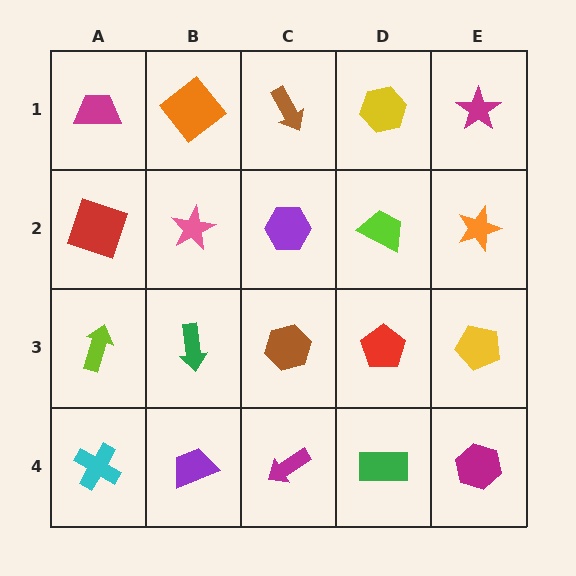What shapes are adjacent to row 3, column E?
An orange star (row 2, column E), a magenta hexagon (row 4, column E), a red pentagon (row 3, column D).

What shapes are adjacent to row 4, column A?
A lime arrow (row 3, column A), a purple trapezoid (row 4, column B).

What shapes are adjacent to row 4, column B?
A green arrow (row 3, column B), a cyan cross (row 4, column A), a magenta arrow (row 4, column C).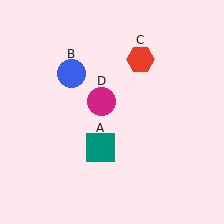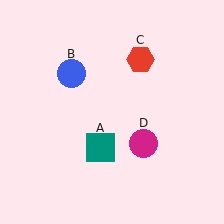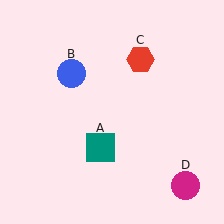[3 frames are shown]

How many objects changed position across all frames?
1 object changed position: magenta circle (object D).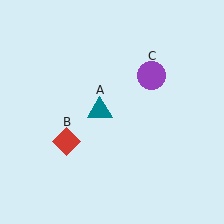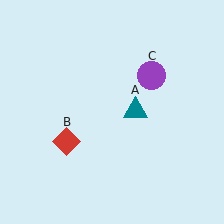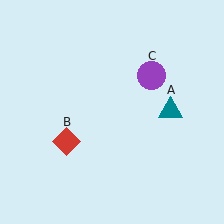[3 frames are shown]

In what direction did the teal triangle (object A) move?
The teal triangle (object A) moved right.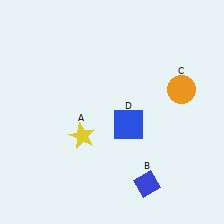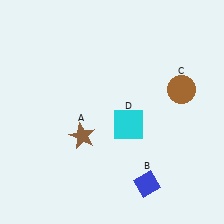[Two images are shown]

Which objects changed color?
A changed from yellow to brown. C changed from orange to brown. D changed from blue to cyan.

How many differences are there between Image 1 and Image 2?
There are 3 differences between the two images.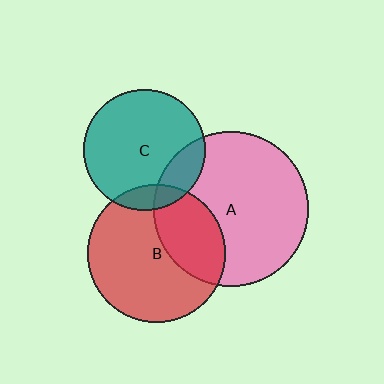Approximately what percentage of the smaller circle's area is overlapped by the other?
Approximately 35%.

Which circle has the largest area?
Circle A (pink).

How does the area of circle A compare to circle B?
Approximately 1.3 times.